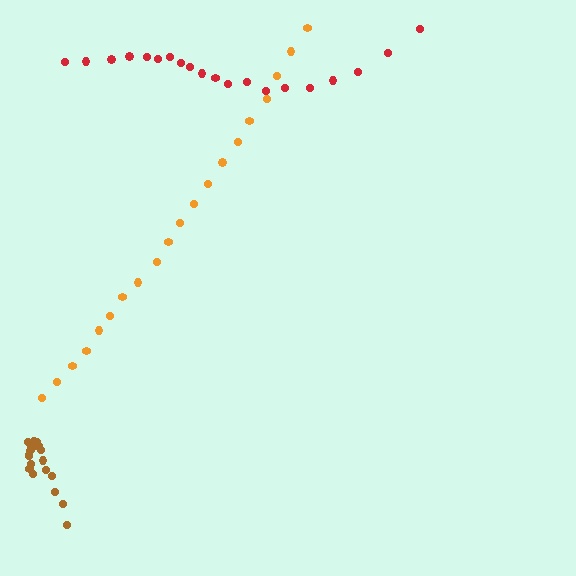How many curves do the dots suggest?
There are 3 distinct paths.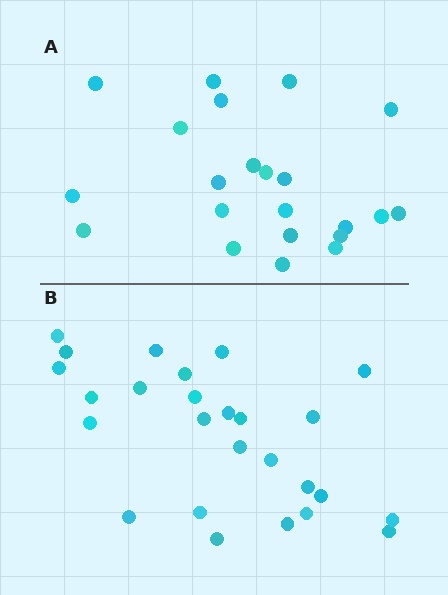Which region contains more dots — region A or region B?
Region B (the bottom region) has more dots.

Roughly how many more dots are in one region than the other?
Region B has about 4 more dots than region A.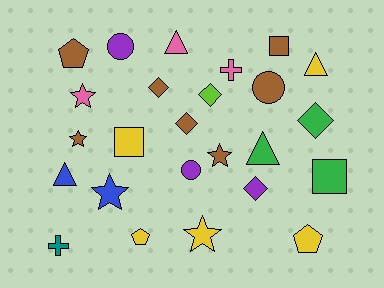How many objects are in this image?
There are 25 objects.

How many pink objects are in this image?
There are 3 pink objects.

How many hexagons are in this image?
There are no hexagons.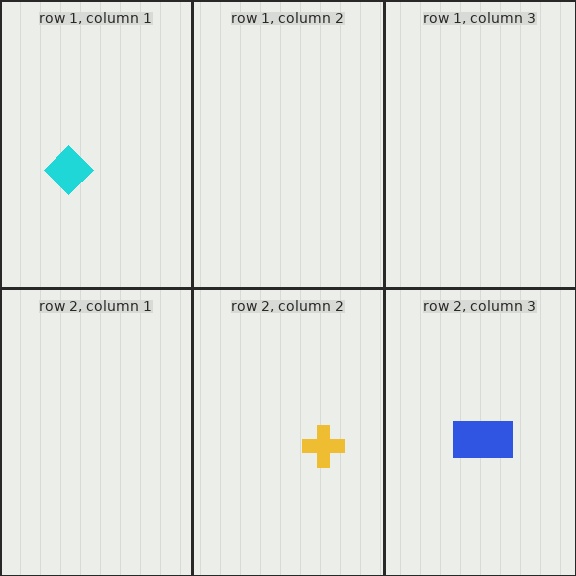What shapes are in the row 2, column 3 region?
The blue rectangle.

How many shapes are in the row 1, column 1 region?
1.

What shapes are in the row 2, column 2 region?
The yellow cross.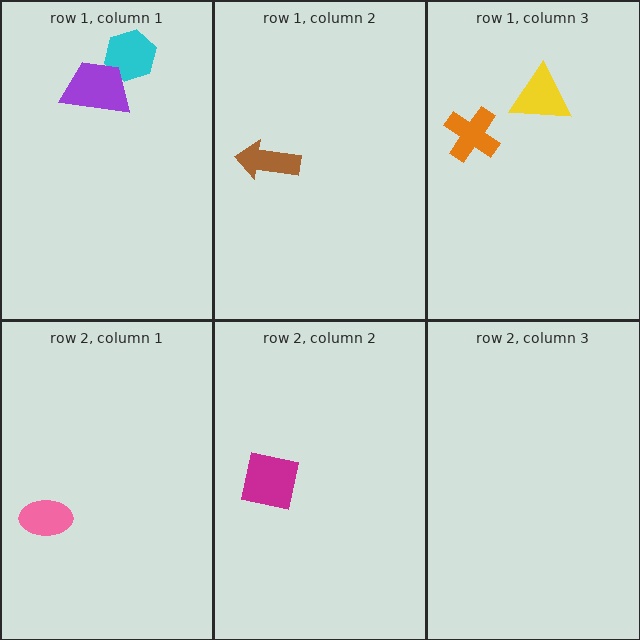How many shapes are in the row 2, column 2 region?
1.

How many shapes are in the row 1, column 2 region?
1.